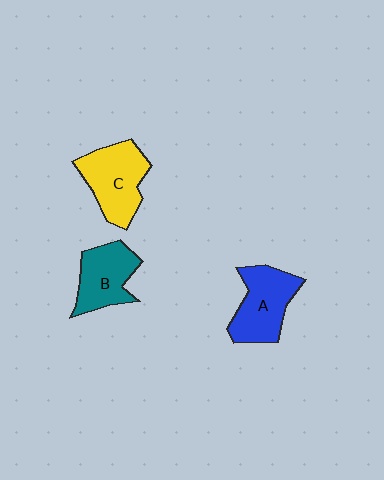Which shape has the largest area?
Shape C (yellow).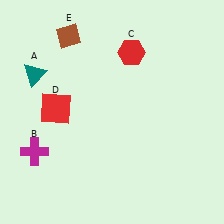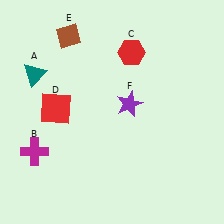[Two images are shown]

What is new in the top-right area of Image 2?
A purple star (F) was added in the top-right area of Image 2.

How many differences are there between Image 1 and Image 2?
There is 1 difference between the two images.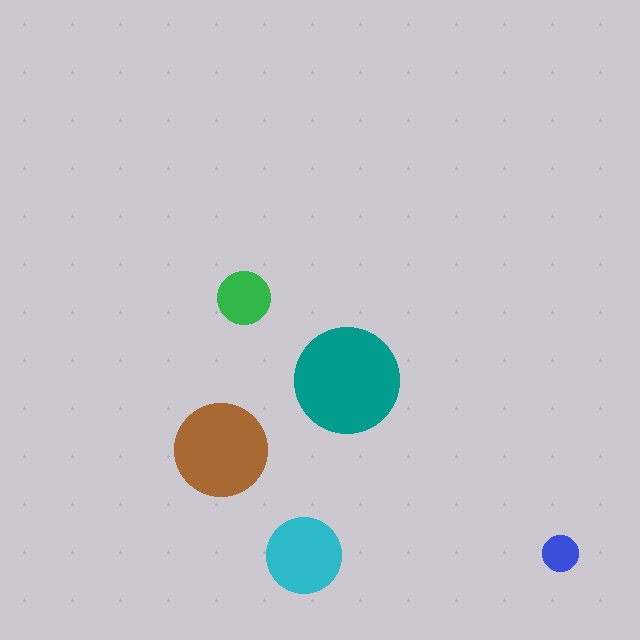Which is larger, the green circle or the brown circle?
The brown one.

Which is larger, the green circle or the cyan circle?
The cyan one.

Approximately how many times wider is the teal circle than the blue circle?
About 3 times wider.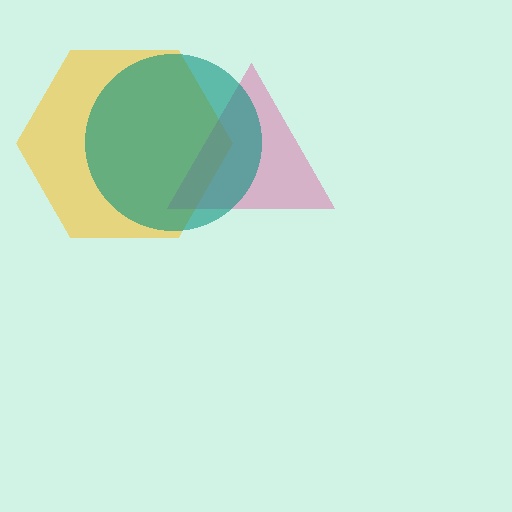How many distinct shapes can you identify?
There are 3 distinct shapes: a yellow hexagon, a pink triangle, a teal circle.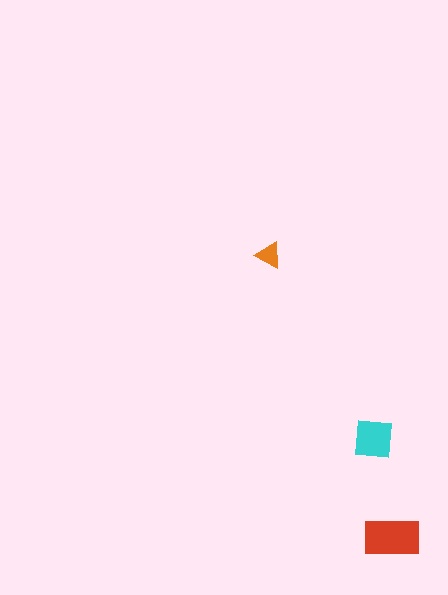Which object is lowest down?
The red rectangle is bottommost.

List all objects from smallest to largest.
The orange triangle, the cyan square, the red rectangle.